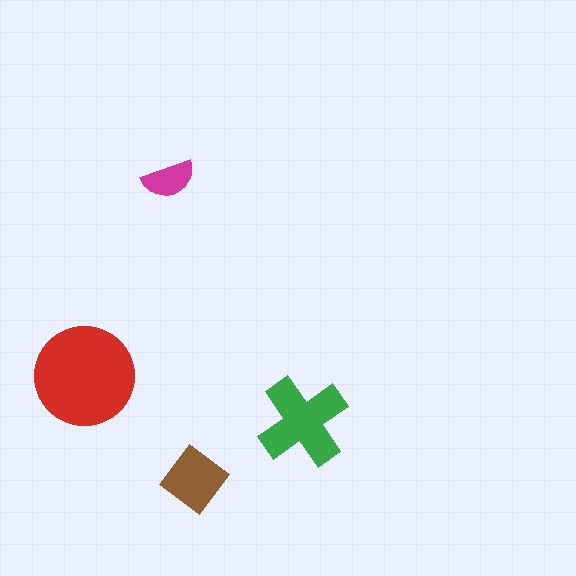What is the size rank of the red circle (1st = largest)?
1st.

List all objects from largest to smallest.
The red circle, the green cross, the brown diamond, the magenta semicircle.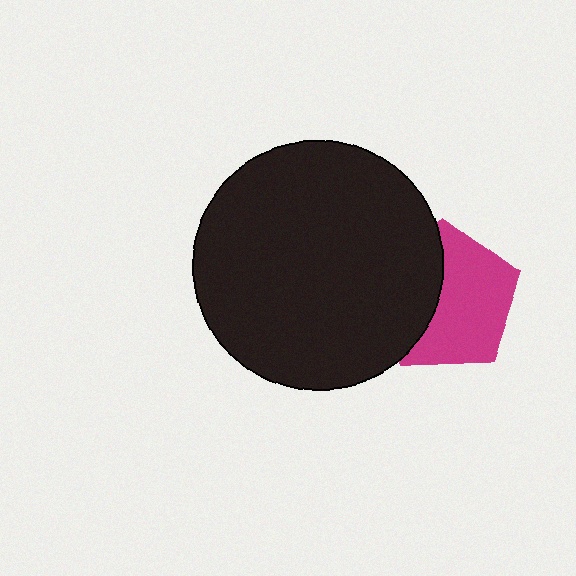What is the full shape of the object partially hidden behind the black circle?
The partially hidden object is a magenta pentagon.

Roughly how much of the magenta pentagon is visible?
About half of it is visible (roughly 61%).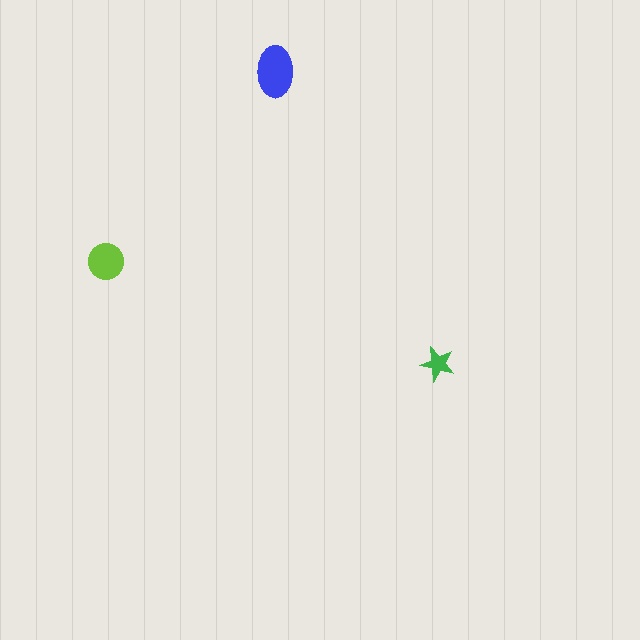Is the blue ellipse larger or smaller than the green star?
Larger.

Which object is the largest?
The blue ellipse.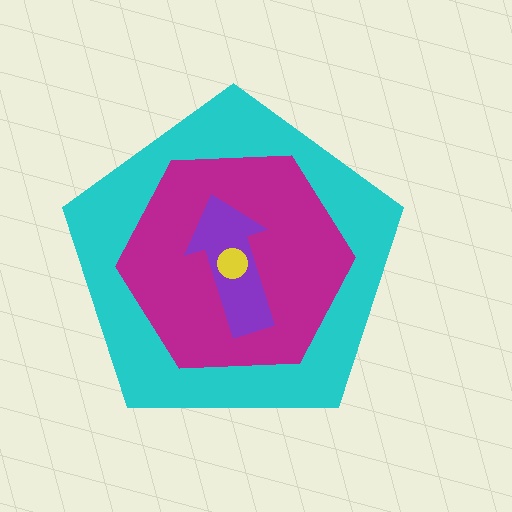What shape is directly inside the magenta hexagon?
The purple arrow.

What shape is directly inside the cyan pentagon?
The magenta hexagon.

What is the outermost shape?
The cyan pentagon.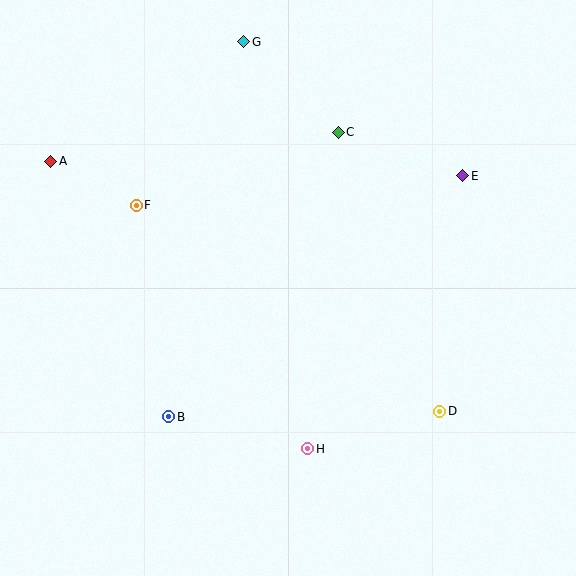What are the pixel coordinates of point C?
Point C is at (338, 132).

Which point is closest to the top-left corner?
Point A is closest to the top-left corner.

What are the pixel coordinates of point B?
Point B is at (169, 417).